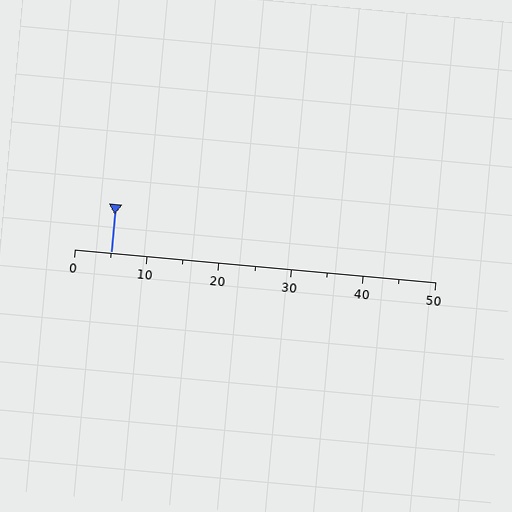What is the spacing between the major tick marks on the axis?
The major ticks are spaced 10 apart.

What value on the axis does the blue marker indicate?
The marker indicates approximately 5.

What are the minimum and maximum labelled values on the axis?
The axis runs from 0 to 50.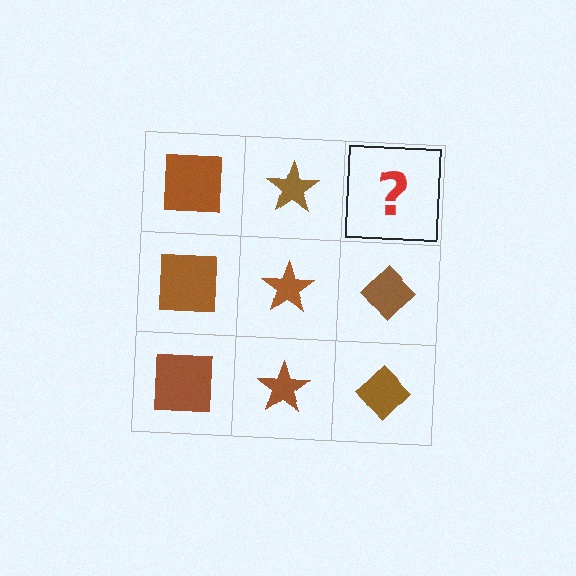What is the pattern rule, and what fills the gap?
The rule is that each column has a consistent shape. The gap should be filled with a brown diamond.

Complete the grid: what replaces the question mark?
The question mark should be replaced with a brown diamond.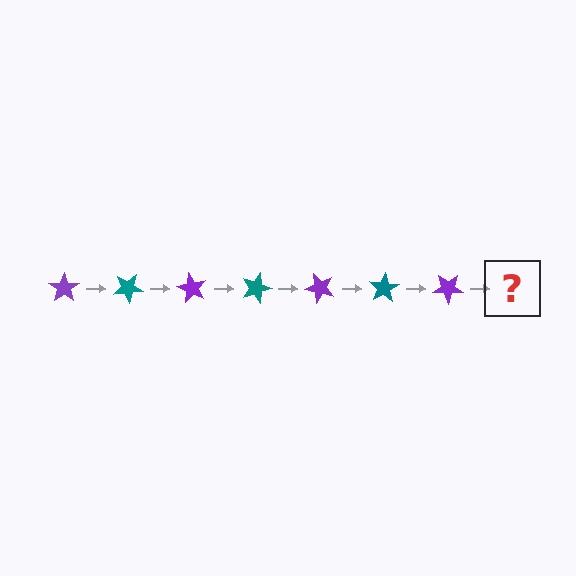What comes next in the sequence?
The next element should be a teal star, rotated 210 degrees from the start.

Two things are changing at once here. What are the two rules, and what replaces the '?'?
The two rules are that it rotates 30 degrees each step and the color cycles through purple and teal. The '?' should be a teal star, rotated 210 degrees from the start.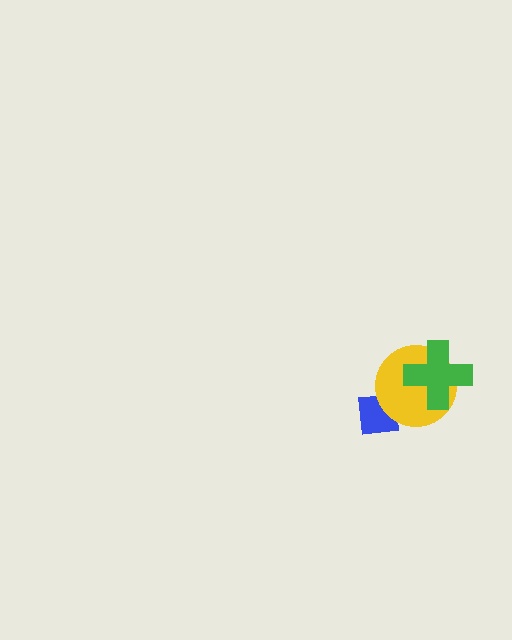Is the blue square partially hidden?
Yes, it is partially covered by another shape.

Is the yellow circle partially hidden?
Yes, it is partially covered by another shape.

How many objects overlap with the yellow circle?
2 objects overlap with the yellow circle.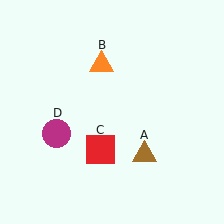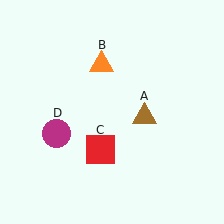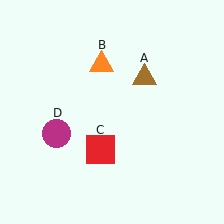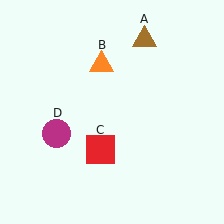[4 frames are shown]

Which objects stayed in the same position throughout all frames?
Orange triangle (object B) and red square (object C) and magenta circle (object D) remained stationary.